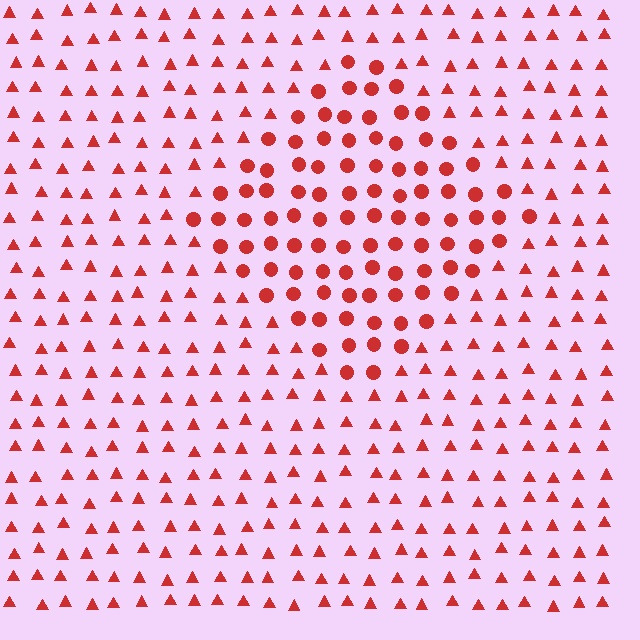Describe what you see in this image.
The image is filled with small red elements arranged in a uniform grid. A diamond-shaped region contains circles, while the surrounding area contains triangles. The boundary is defined purely by the change in element shape.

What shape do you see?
I see a diamond.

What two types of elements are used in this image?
The image uses circles inside the diamond region and triangles outside it.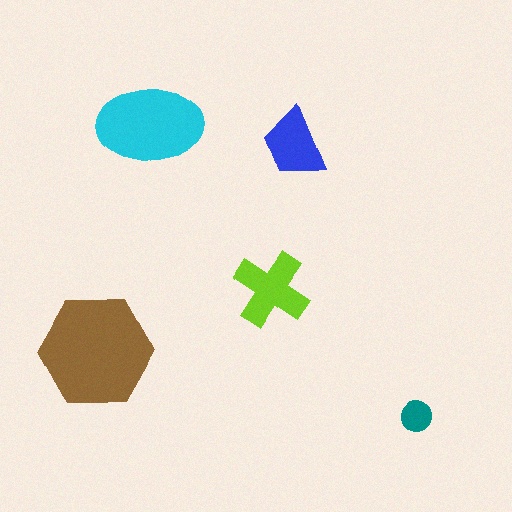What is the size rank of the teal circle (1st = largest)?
5th.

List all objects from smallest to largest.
The teal circle, the blue trapezoid, the lime cross, the cyan ellipse, the brown hexagon.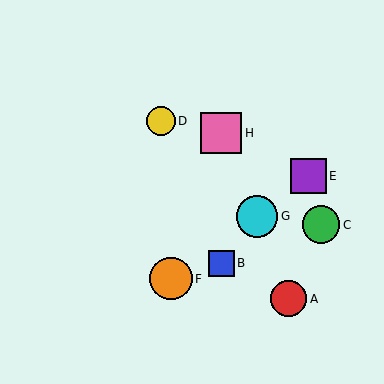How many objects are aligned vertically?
2 objects (B, H) are aligned vertically.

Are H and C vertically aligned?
No, H is at x≈221 and C is at x≈321.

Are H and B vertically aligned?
Yes, both are at x≈221.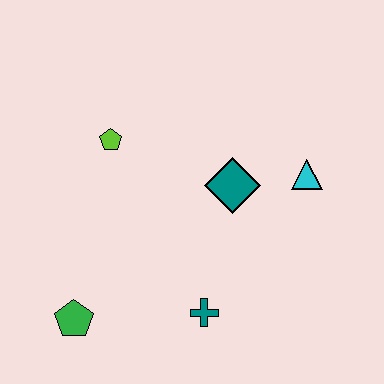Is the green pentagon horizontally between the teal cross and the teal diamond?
No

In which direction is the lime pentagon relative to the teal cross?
The lime pentagon is above the teal cross.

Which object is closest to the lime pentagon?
The teal diamond is closest to the lime pentagon.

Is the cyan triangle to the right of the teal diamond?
Yes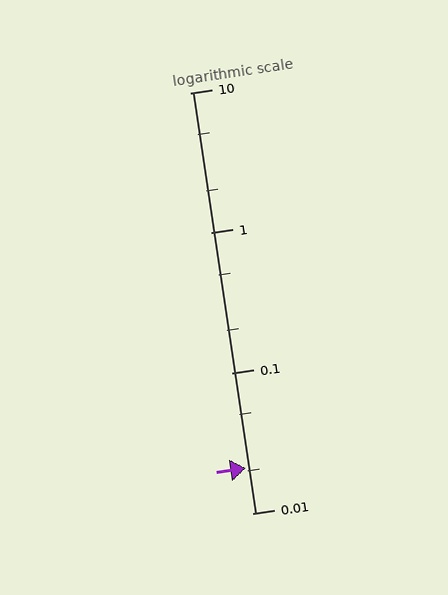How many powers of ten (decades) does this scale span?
The scale spans 3 decades, from 0.01 to 10.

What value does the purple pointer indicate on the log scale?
The pointer indicates approximately 0.021.